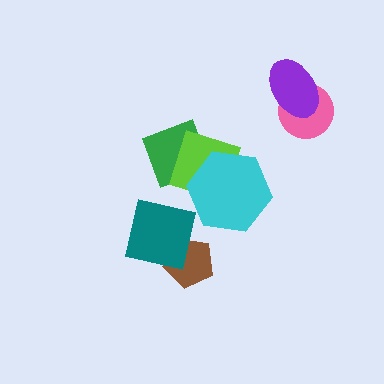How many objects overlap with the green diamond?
2 objects overlap with the green diamond.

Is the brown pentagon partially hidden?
Yes, it is partially covered by another shape.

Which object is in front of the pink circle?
The purple ellipse is in front of the pink circle.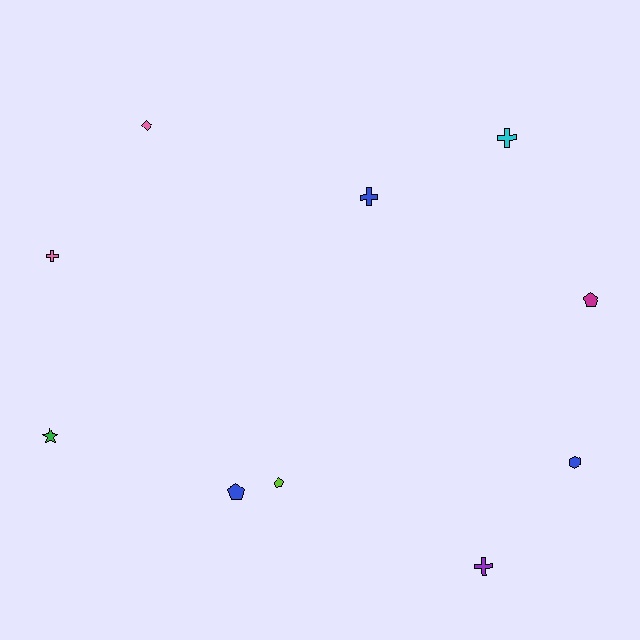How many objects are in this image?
There are 10 objects.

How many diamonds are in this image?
There is 1 diamond.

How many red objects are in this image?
There are no red objects.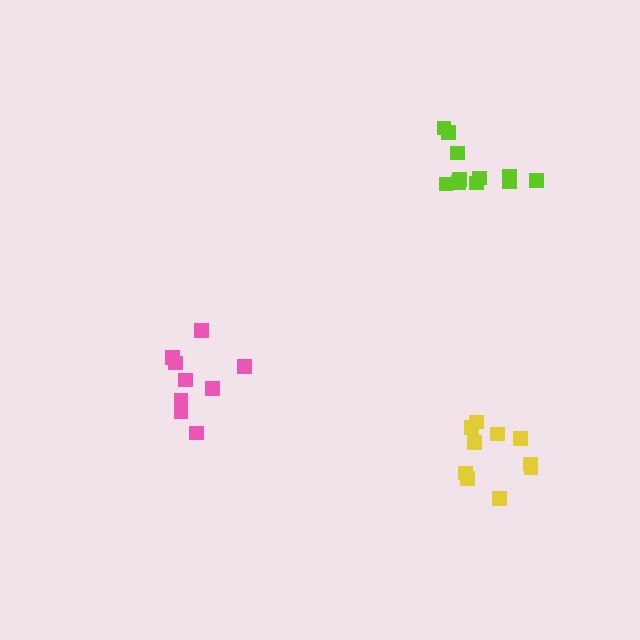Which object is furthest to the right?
The yellow cluster is rightmost.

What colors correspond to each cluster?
The clusters are colored: pink, lime, yellow.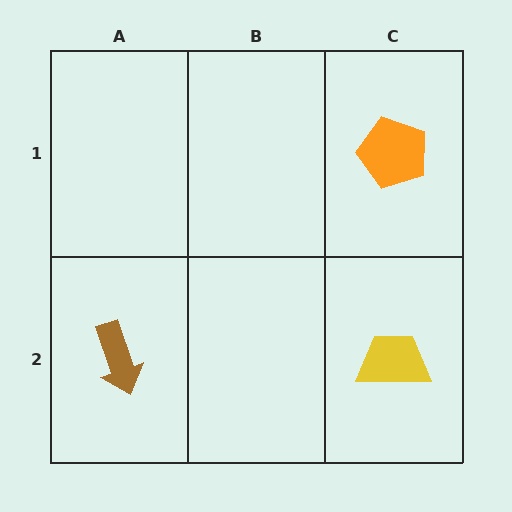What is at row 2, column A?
A brown arrow.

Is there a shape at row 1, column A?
No, that cell is empty.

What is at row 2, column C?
A yellow trapezoid.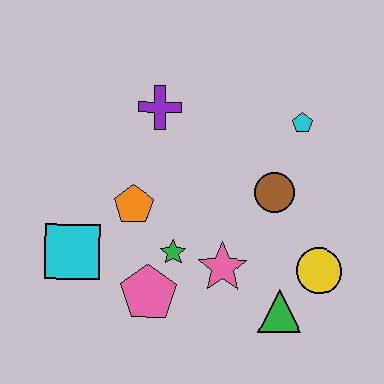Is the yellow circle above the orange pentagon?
No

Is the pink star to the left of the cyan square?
No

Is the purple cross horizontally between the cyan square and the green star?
Yes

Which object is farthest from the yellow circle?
The cyan square is farthest from the yellow circle.